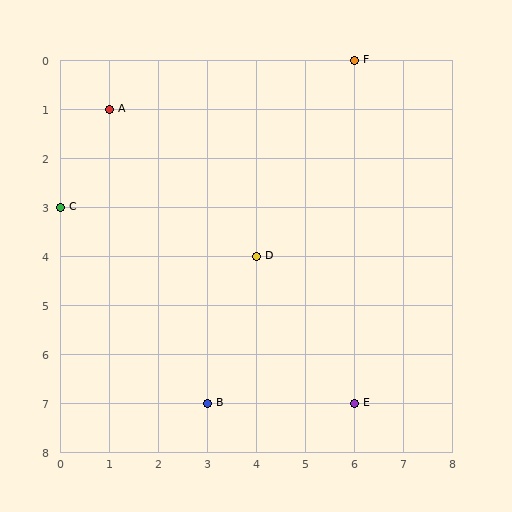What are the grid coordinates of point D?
Point D is at grid coordinates (4, 4).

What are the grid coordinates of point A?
Point A is at grid coordinates (1, 1).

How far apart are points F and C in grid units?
Points F and C are 6 columns and 3 rows apart (about 6.7 grid units diagonally).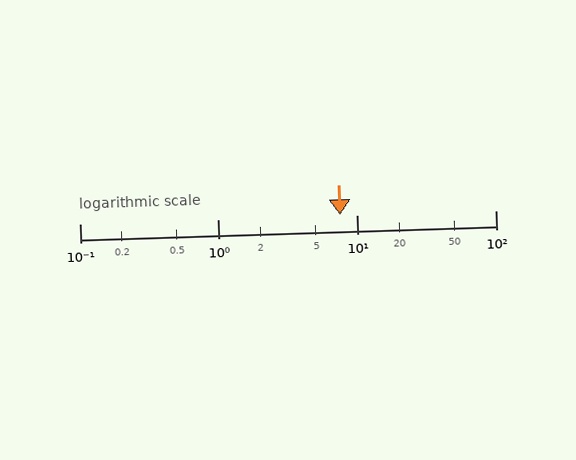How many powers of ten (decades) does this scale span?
The scale spans 3 decades, from 0.1 to 100.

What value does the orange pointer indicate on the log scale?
The pointer indicates approximately 7.5.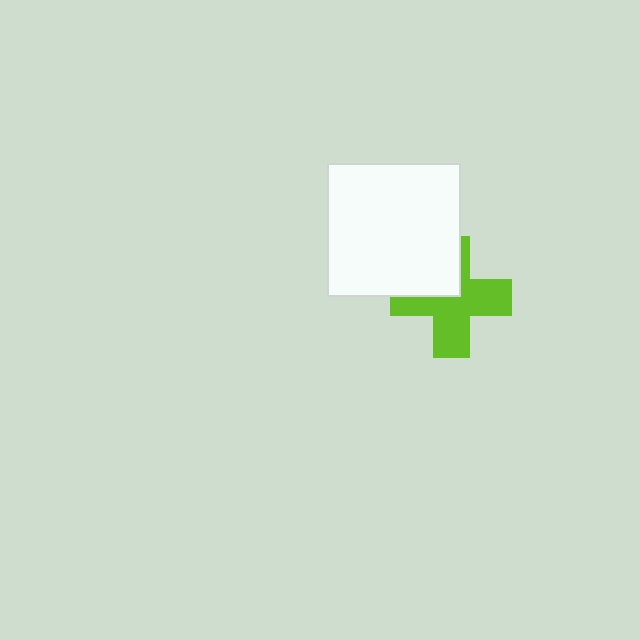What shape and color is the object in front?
The object in front is a white square.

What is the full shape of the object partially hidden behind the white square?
The partially hidden object is a lime cross.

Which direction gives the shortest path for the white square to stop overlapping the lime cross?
Moving toward the upper-left gives the shortest separation.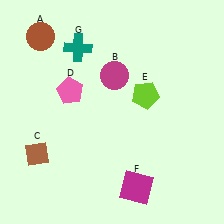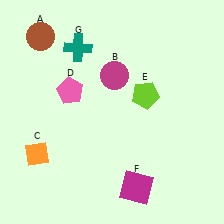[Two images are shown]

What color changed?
The diamond (C) changed from brown in Image 1 to orange in Image 2.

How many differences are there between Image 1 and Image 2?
There is 1 difference between the two images.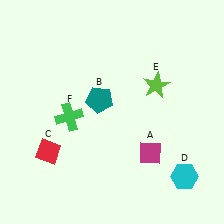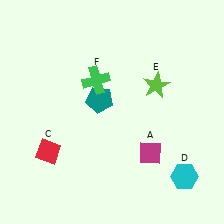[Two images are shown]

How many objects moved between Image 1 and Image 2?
1 object moved between the two images.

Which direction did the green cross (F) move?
The green cross (F) moved up.